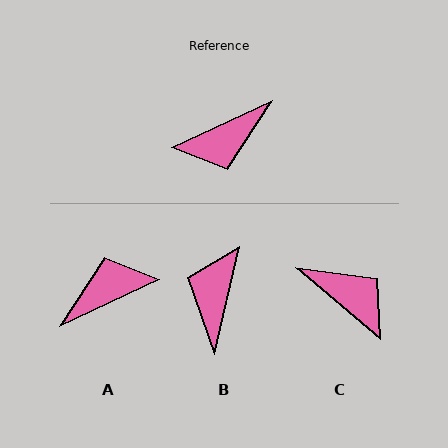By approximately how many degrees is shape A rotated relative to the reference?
Approximately 180 degrees clockwise.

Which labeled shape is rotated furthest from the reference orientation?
A, about 180 degrees away.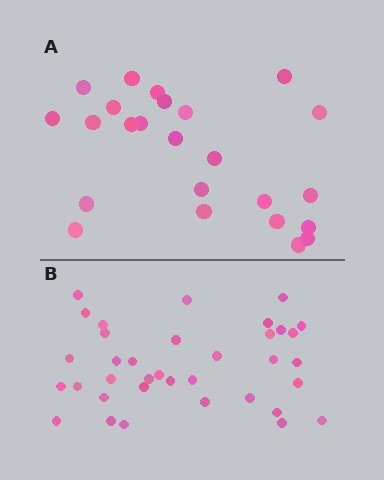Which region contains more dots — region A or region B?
Region B (the bottom region) has more dots.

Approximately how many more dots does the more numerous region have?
Region B has roughly 12 or so more dots than region A.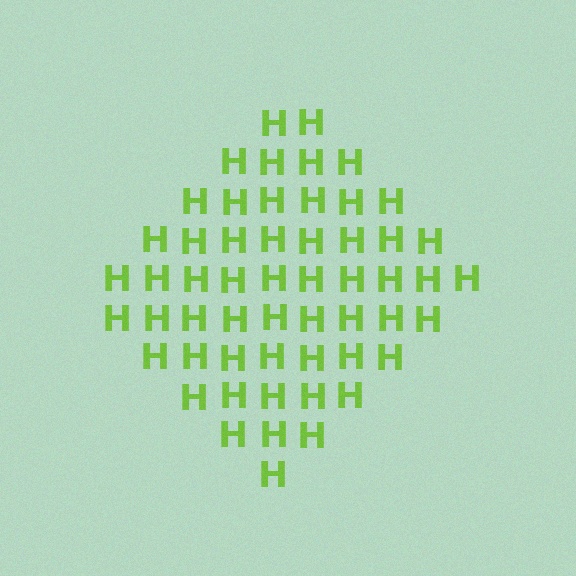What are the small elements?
The small elements are letter H's.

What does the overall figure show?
The overall figure shows a diamond.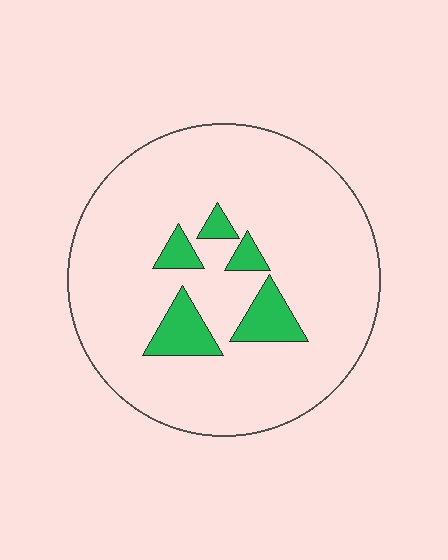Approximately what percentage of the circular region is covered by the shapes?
Approximately 10%.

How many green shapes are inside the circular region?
5.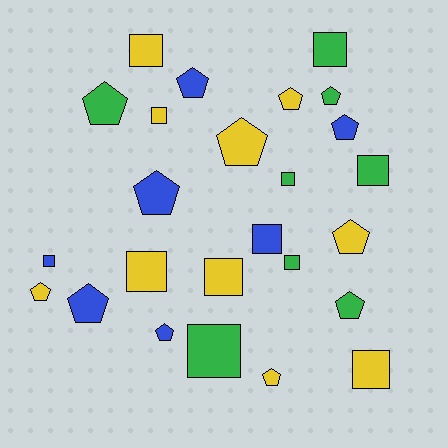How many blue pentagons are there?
There are 5 blue pentagons.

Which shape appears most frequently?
Pentagon, with 13 objects.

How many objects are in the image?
There are 25 objects.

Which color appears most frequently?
Yellow, with 10 objects.